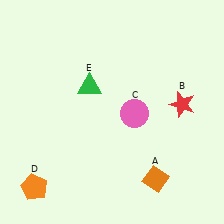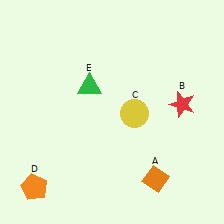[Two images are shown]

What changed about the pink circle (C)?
In Image 1, C is pink. In Image 2, it changed to yellow.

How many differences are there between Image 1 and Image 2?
There is 1 difference between the two images.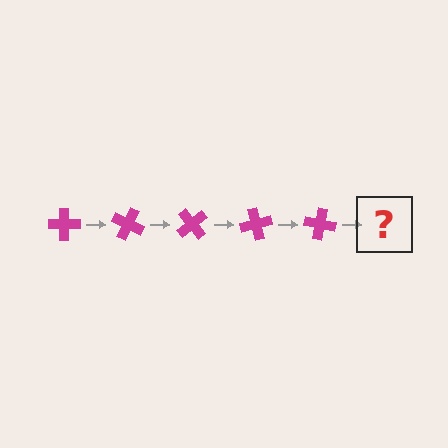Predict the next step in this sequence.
The next step is a magenta cross rotated 125 degrees.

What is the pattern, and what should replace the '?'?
The pattern is that the cross rotates 25 degrees each step. The '?' should be a magenta cross rotated 125 degrees.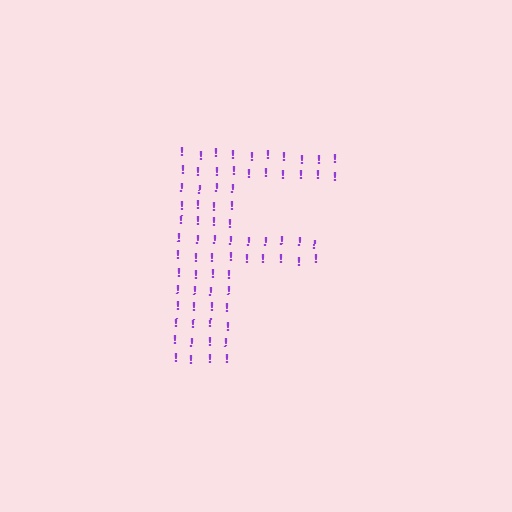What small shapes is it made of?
It is made of small exclamation marks.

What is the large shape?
The large shape is the letter F.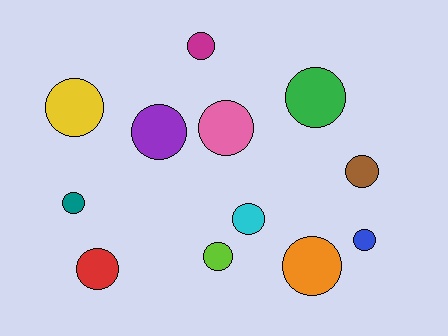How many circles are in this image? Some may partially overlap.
There are 12 circles.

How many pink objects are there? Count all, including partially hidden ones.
There is 1 pink object.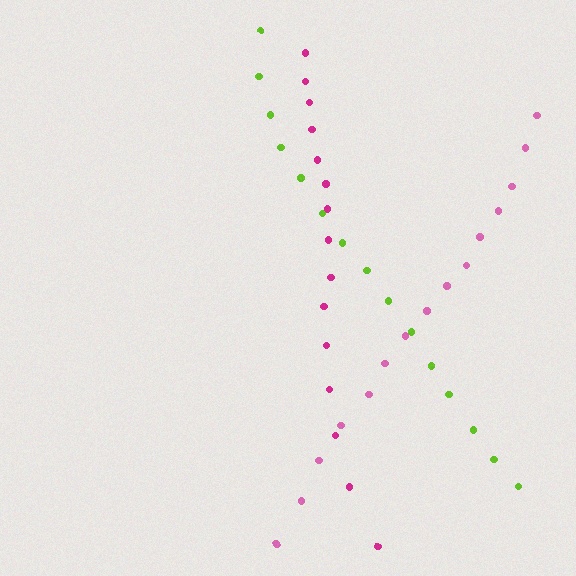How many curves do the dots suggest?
There are 3 distinct paths.